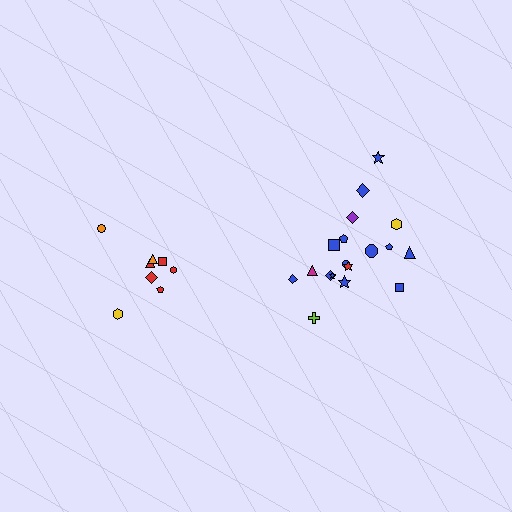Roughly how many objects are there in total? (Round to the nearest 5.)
Roughly 25 objects in total.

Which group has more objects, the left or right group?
The right group.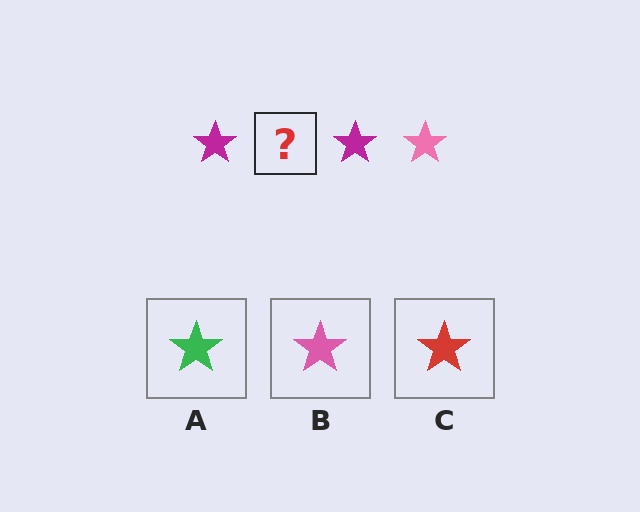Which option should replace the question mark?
Option B.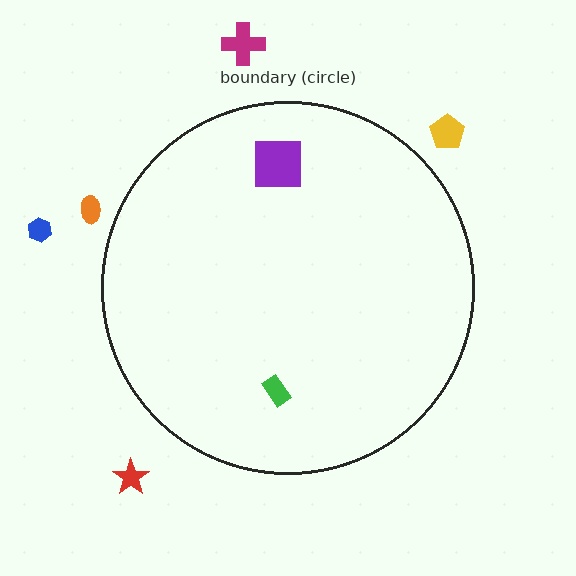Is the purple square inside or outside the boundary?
Inside.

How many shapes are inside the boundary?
2 inside, 5 outside.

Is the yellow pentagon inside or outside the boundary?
Outside.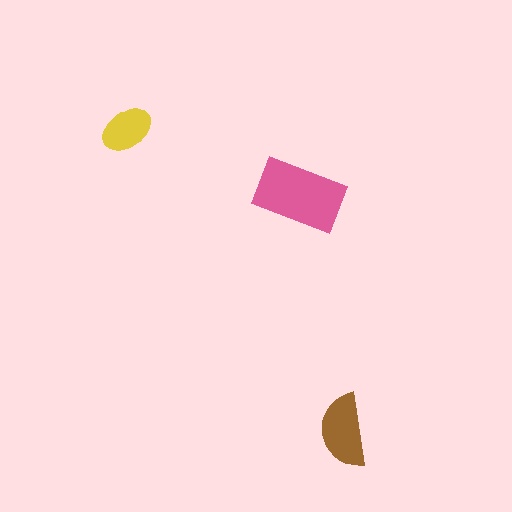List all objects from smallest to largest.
The yellow ellipse, the brown semicircle, the pink rectangle.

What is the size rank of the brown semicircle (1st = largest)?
2nd.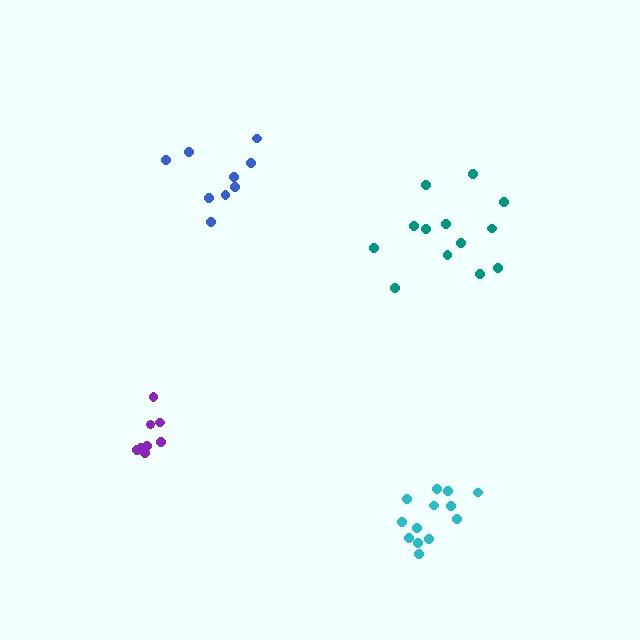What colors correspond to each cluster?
The clusters are colored: teal, purple, cyan, blue.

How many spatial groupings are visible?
There are 4 spatial groupings.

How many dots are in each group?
Group 1: 13 dots, Group 2: 8 dots, Group 3: 13 dots, Group 4: 9 dots (43 total).